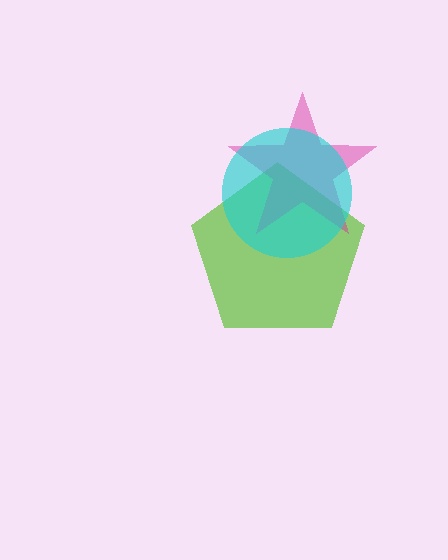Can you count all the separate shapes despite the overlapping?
Yes, there are 3 separate shapes.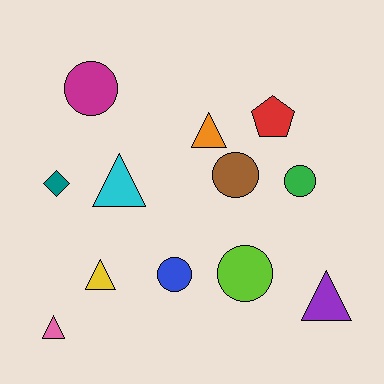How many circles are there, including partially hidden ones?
There are 5 circles.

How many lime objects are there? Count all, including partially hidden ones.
There is 1 lime object.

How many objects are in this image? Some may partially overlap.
There are 12 objects.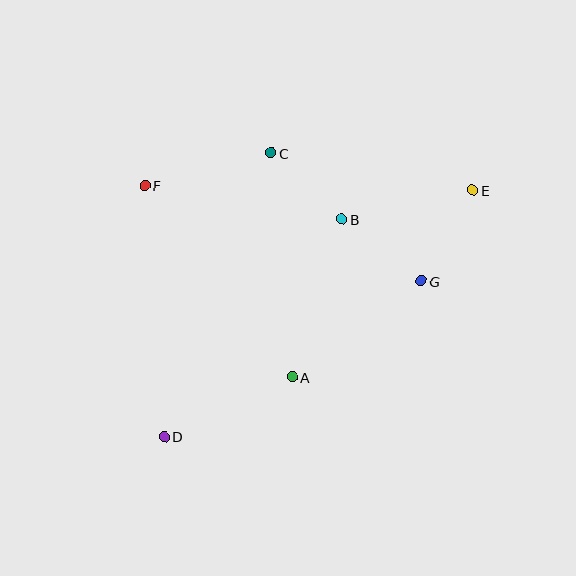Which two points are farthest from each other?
Points D and E are farthest from each other.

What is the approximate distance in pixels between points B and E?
The distance between B and E is approximately 134 pixels.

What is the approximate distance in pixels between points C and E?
The distance between C and E is approximately 205 pixels.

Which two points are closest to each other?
Points B and C are closest to each other.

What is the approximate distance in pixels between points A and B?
The distance between A and B is approximately 166 pixels.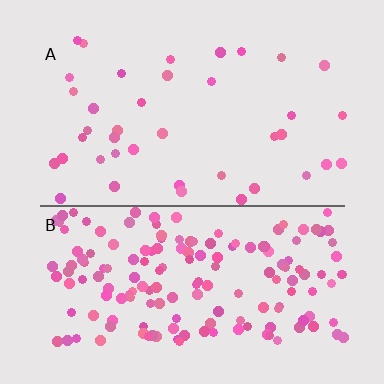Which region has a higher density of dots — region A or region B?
B (the bottom).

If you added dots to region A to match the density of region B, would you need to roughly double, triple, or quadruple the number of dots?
Approximately quadruple.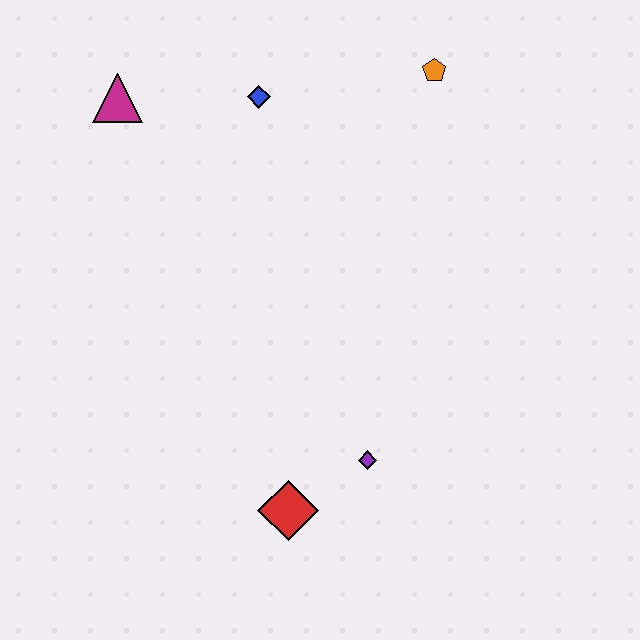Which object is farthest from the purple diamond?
The magenta triangle is farthest from the purple diamond.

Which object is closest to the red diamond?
The purple diamond is closest to the red diamond.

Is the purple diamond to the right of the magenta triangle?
Yes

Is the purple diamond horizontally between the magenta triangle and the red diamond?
No